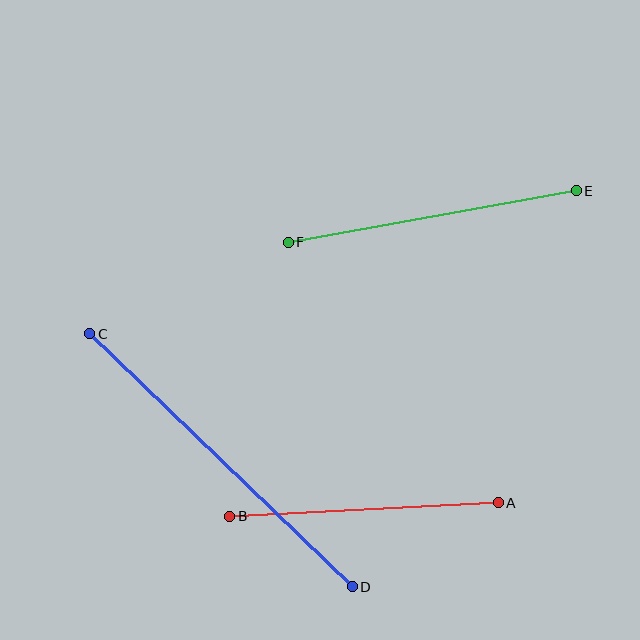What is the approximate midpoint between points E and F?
The midpoint is at approximately (432, 217) pixels.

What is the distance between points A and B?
The distance is approximately 269 pixels.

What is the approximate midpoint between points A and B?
The midpoint is at approximately (364, 510) pixels.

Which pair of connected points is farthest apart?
Points C and D are farthest apart.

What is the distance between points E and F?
The distance is approximately 293 pixels.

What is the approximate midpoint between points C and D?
The midpoint is at approximately (221, 460) pixels.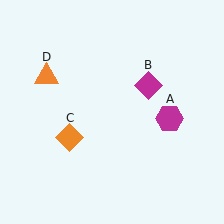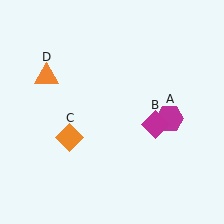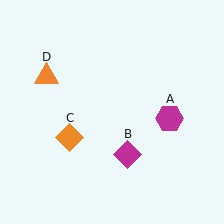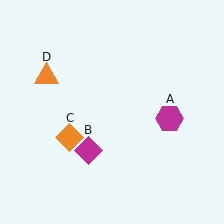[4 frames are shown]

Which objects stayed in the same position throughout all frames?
Magenta hexagon (object A) and orange diamond (object C) and orange triangle (object D) remained stationary.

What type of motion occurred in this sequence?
The magenta diamond (object B) rotated clockwise around the center of the scene.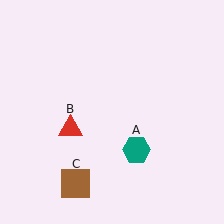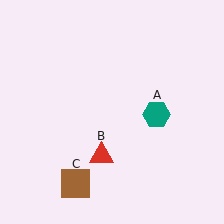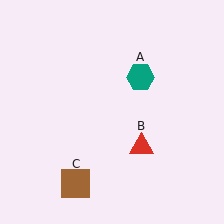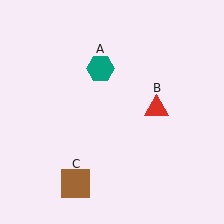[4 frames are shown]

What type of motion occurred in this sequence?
The teal hexagon (object A), red triangle (object B) rotated counterclockwise around the center of the scene.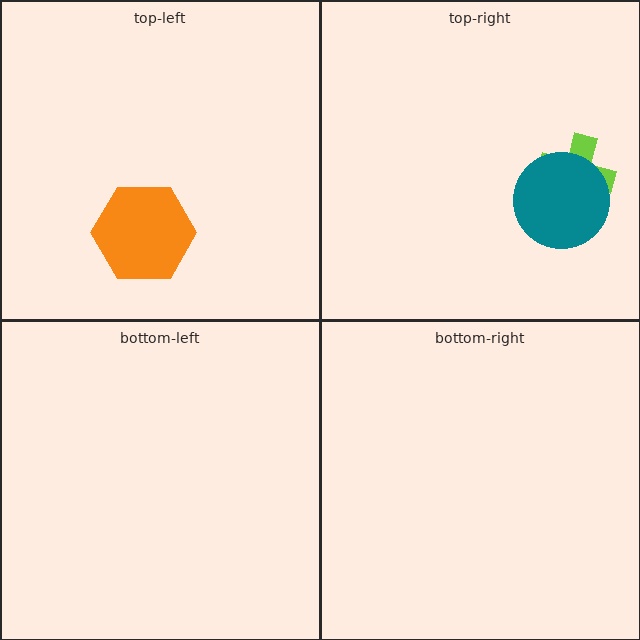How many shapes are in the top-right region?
2.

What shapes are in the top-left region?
The orange hexagon.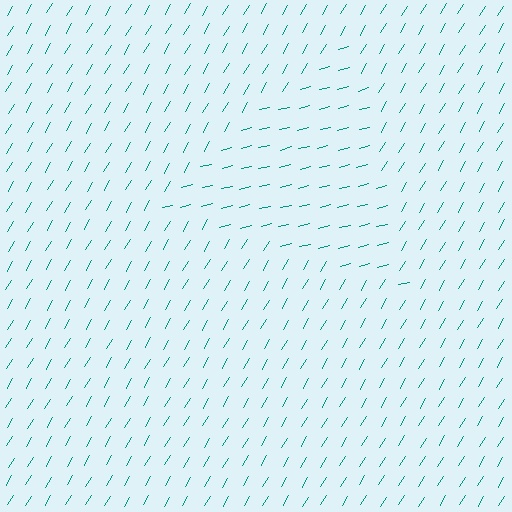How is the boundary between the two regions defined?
The boundary is defined purely by a change in line orientation (approximately 45 degrees difference). All lines are the same color and thickness.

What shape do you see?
I see a triangle.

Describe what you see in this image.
The image is filled with small teal line segments. A triangle region in the image has lines oriented differently from the surrounding lines, creating a visible texture boundary.